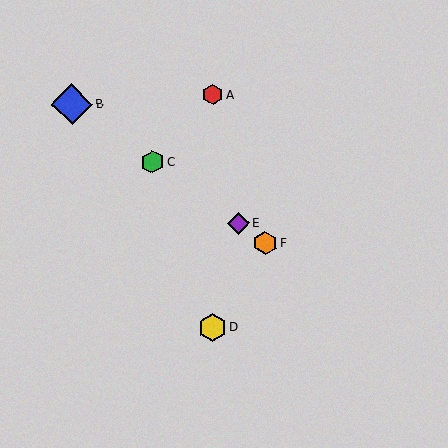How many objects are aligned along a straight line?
4 objects (B, C, E, F) are aligned along a straight line.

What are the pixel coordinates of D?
Object D is at (213, 327).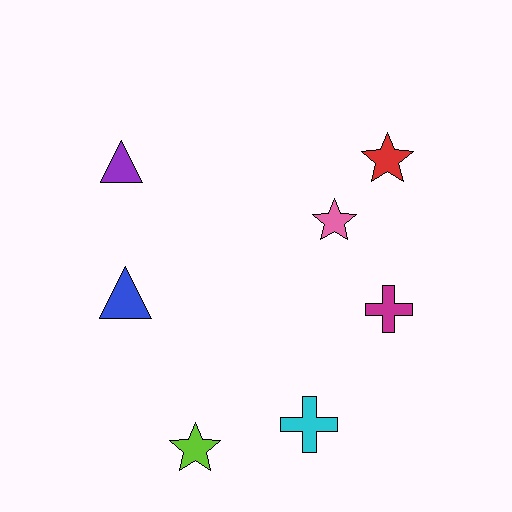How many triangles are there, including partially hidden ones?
There are 2 triangles.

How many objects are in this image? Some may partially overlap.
There are 7 objects.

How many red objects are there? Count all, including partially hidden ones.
There is 1 red object.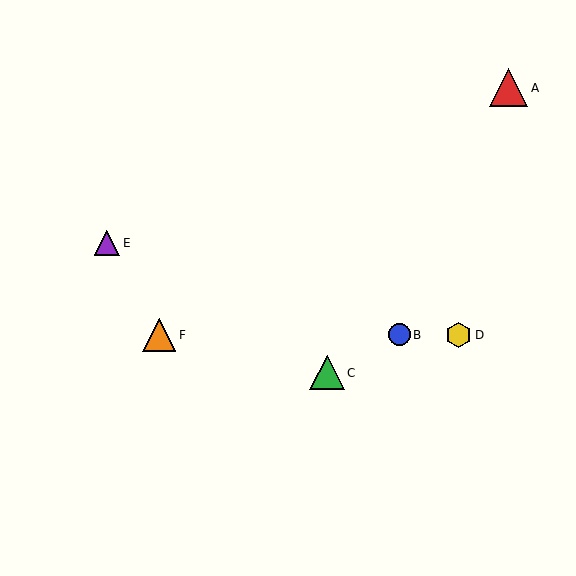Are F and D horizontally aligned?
Yes, both are at y≈335.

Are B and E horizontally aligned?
No, B is at y≈335 and E is at y≈243.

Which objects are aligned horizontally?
Objects B, D, F are aligned horizontally.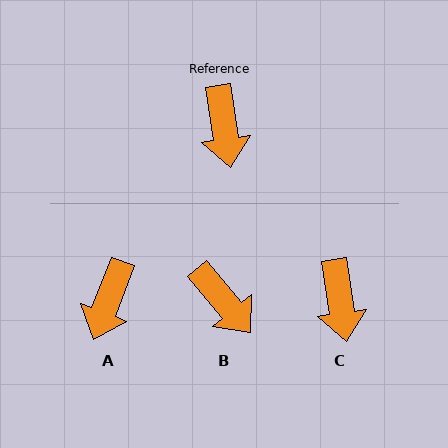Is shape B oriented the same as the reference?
No, it is off by about 32 degrees.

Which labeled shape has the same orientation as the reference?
C.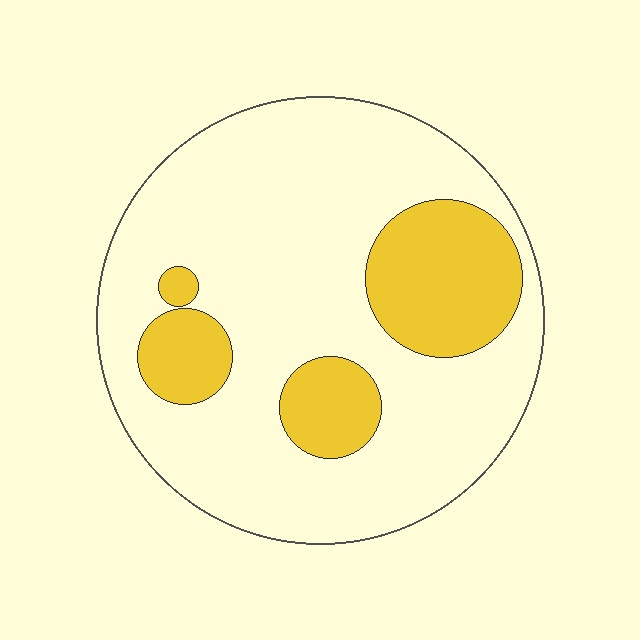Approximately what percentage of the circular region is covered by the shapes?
Approximately 25%.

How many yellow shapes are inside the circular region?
4.